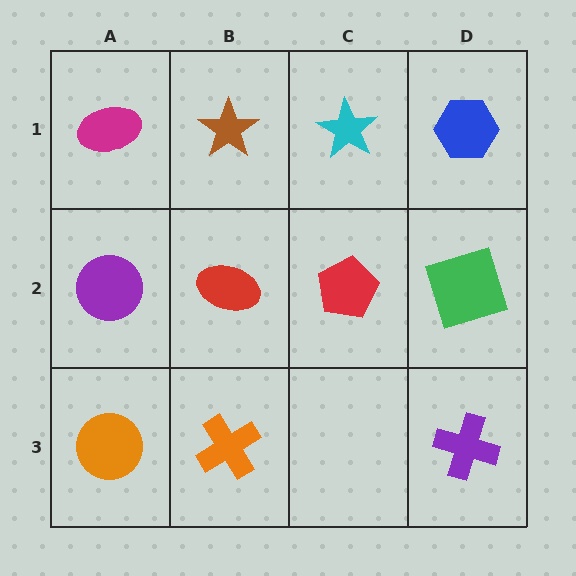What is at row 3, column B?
An orange cross.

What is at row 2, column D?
A green square.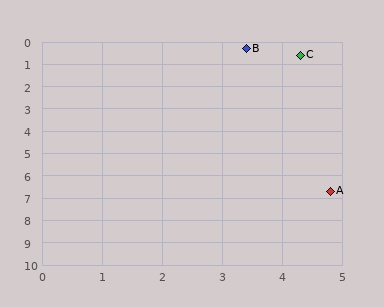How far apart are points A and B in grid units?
Points A and B are about 6.6 grid units apart.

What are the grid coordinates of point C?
Point C is at approximately (4.3, 0.6).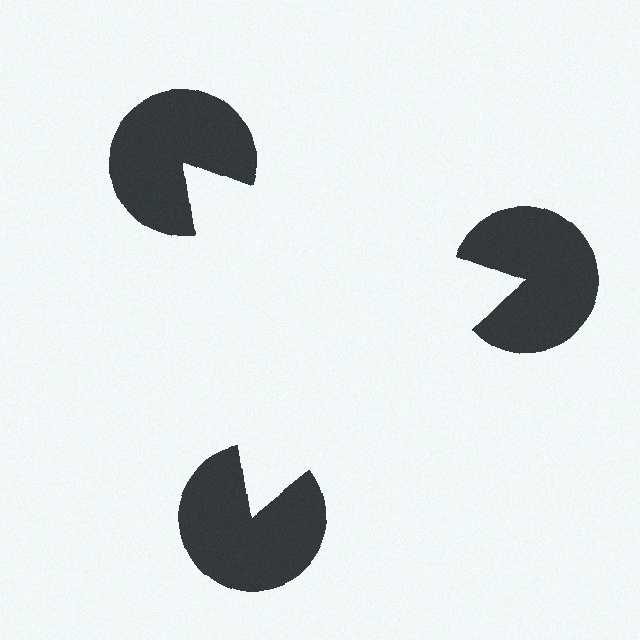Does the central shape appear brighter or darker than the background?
It typically appears slightly brighter than the background, even though no actual brightness change is drawn.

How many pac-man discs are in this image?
There are 3 — one at each vertex of the illusory triangle.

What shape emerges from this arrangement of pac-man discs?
An illusory triangle — its edges are inferred from the aligned wedge cuts in the pac-man discs, not physically drawn.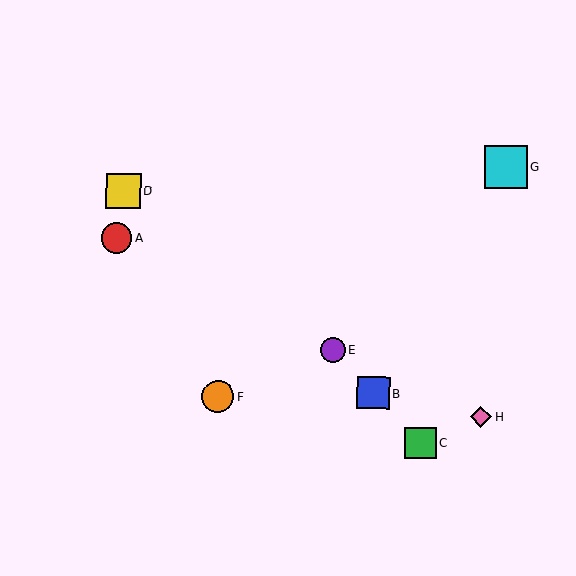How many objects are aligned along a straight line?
3 objects (B, C, E) are aligned along a straight line.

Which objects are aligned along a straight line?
Objects B, C, E are aligned along a straight line.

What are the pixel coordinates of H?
Object H is at (481, 417).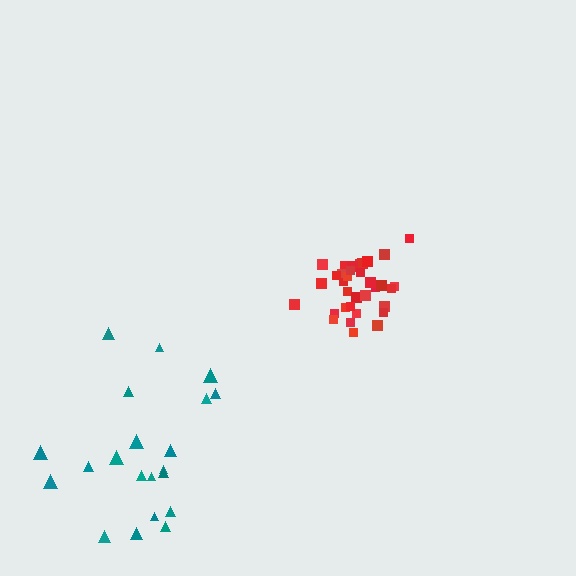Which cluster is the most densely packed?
Red.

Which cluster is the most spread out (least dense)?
Teal.